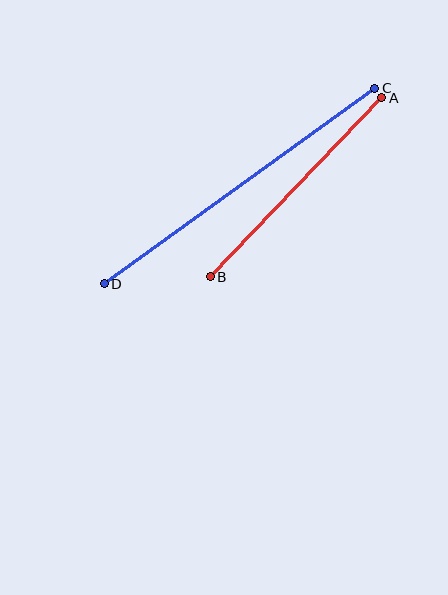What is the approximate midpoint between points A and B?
The midpoint is at approximately (296, 187) pixels.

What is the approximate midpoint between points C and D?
The midpoint is at approximately (239, 186) pixels.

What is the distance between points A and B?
The distance is approximately 248 pixels.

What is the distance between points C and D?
The distance is approximately 334 pixels.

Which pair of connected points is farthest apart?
Points C and D are farthest apart.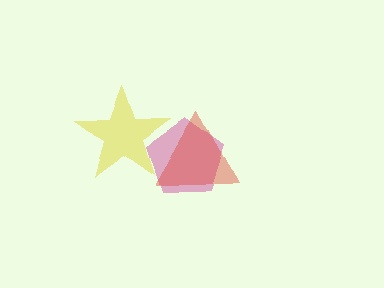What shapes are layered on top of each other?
The layered shapes are: a yellow star, a magenta pentagon, a red triangle.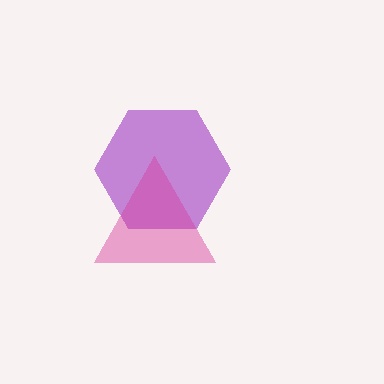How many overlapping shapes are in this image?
There are 2 overlapping shapes in the image.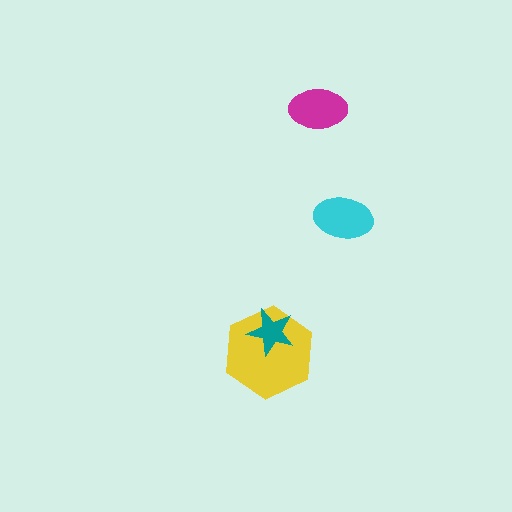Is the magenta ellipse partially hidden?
No, no other shape covers it.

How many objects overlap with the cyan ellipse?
0 objects overlap with the cyan ellipse.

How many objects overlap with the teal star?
1 object overlaps with the teal star.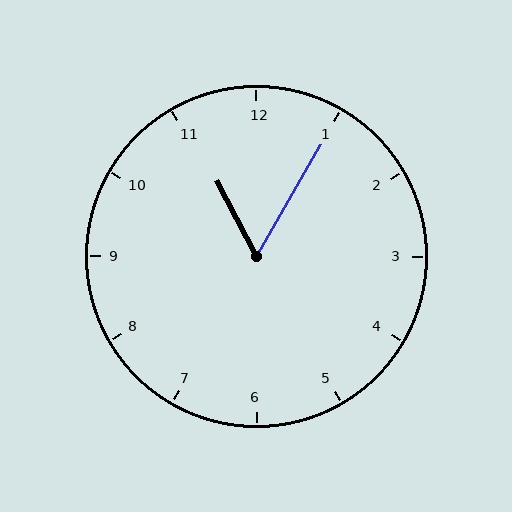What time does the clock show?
11:05.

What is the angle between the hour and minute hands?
Approximately 58 degrees.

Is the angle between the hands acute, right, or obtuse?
It is acute.